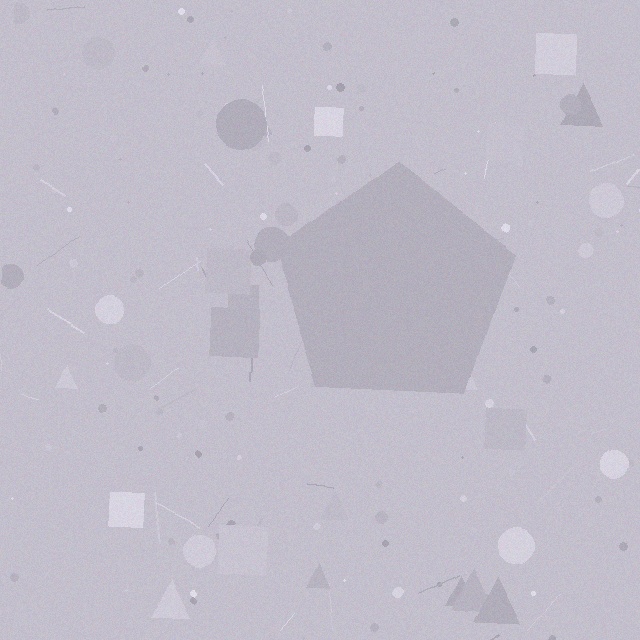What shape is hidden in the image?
A pentagon is hidden in the image.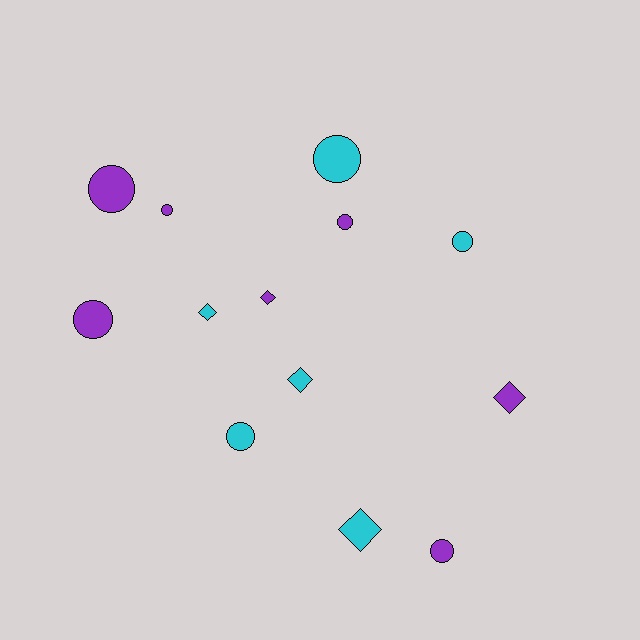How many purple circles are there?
There are 5 purple circles.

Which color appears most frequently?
Purple, with 7 objects.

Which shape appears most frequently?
Circle, with 8 objects.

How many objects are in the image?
There are 13 objects.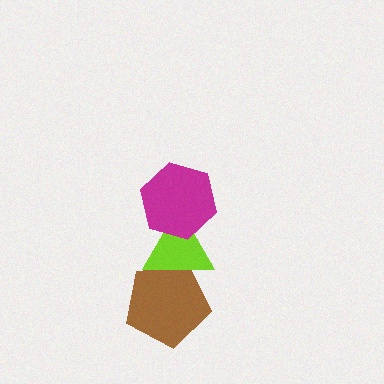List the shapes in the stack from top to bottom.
From top to bottom: the magenta hexagon, the lime triangle, the brown pentagon.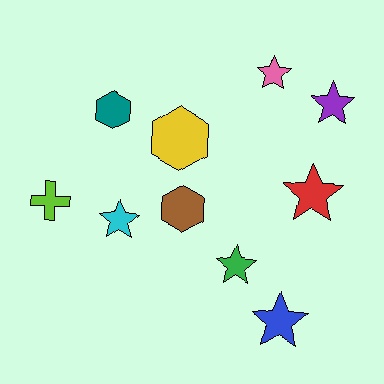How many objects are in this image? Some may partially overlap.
There are 10 objects.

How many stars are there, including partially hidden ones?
There are 6 stars.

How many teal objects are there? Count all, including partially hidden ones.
There is 1 teal object.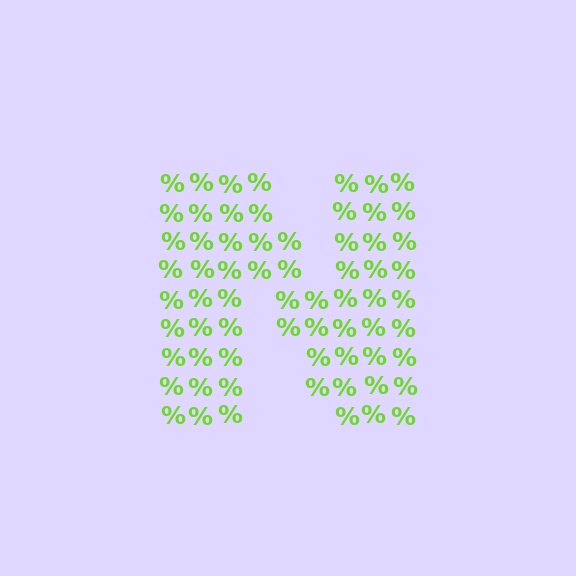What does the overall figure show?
The overall figure shows the letter N.